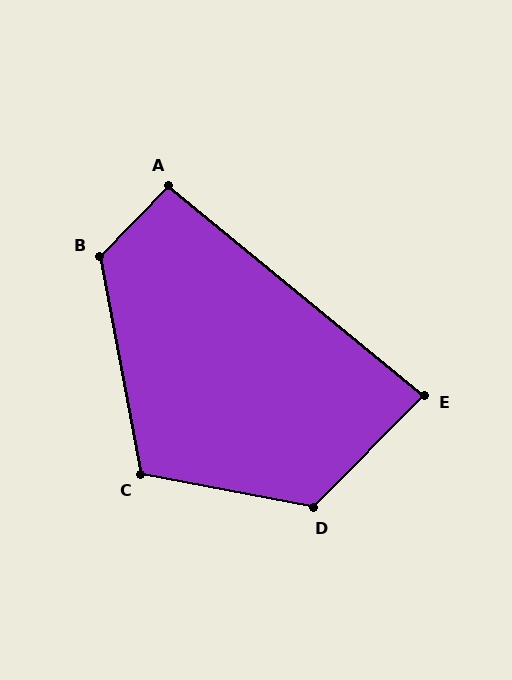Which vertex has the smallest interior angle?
E, at approximately 85 degrees.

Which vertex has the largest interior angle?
B, at approximately 125 degrees.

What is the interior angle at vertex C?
Approximately 111 degrees (obtuse).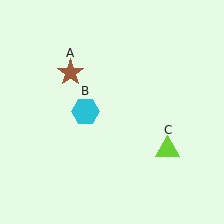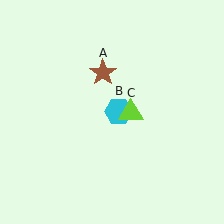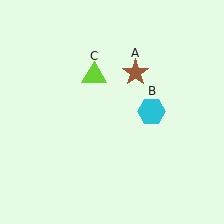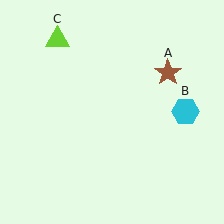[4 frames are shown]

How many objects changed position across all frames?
3 objects changed position: brown star (object A), cyan hexagon (object B), lime triangle (object C).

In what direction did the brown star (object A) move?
The brown star (object A) moved right.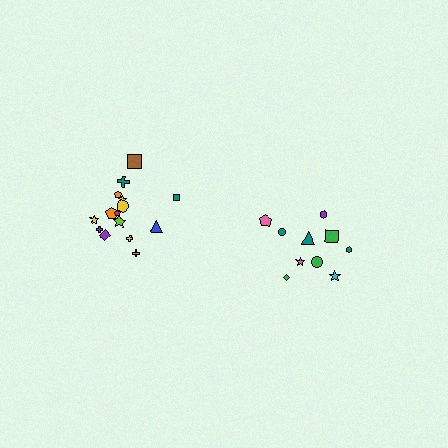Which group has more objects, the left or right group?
The left group.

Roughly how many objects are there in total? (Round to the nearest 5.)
Roughly 25 objects in total.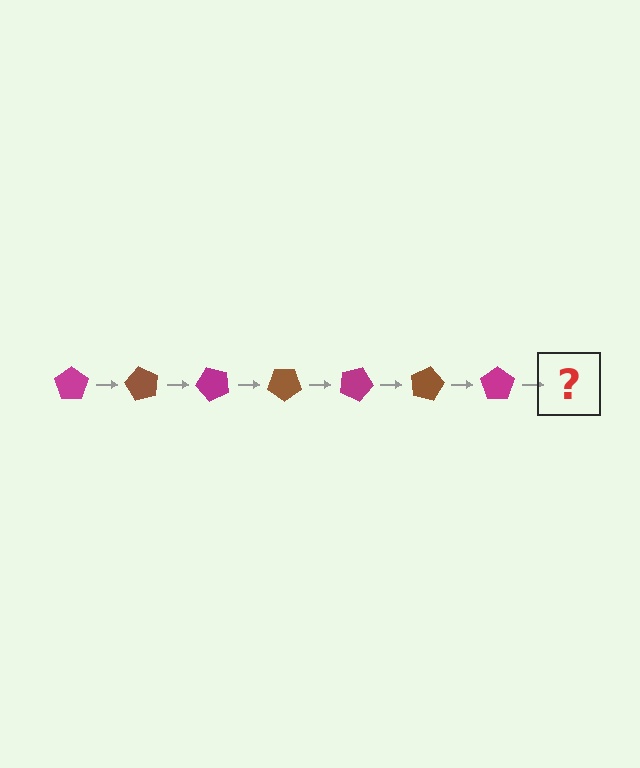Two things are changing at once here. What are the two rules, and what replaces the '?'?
The two rules are that it rotates 60 degrees each step and the color cycles through magenta and brown. The '?' should be a brown pentagon, rotated 420 degrees from the start.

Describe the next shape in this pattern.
It should be a brown pentagon, rotated 420 degrees from the start.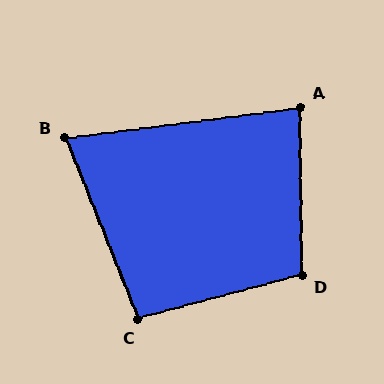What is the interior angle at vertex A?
Approximately 83 degrees (acute).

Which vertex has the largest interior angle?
D, at approximately 104 degrees.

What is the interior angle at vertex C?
Approximately 97 degrees (obtuse).